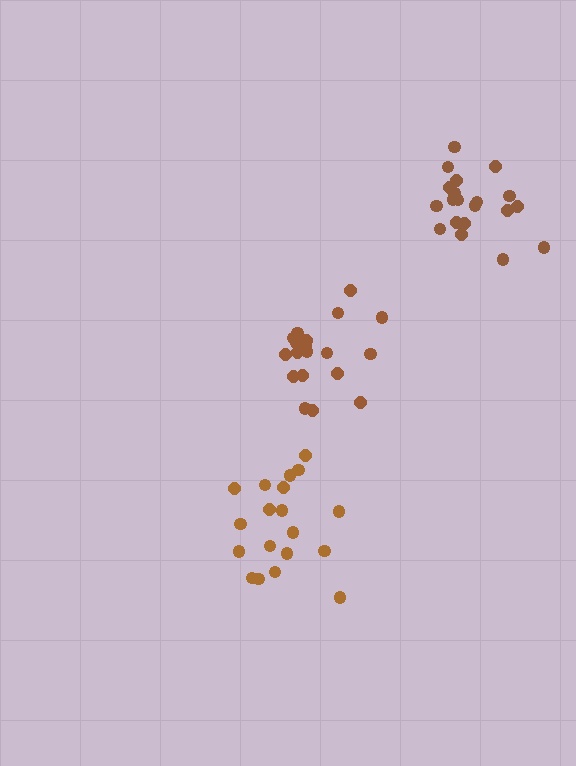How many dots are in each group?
Group 1: 19 dots, Group 2: 19 dots, Group 3: 20 dots (58 total).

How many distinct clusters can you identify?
There are 3 distinct clusters.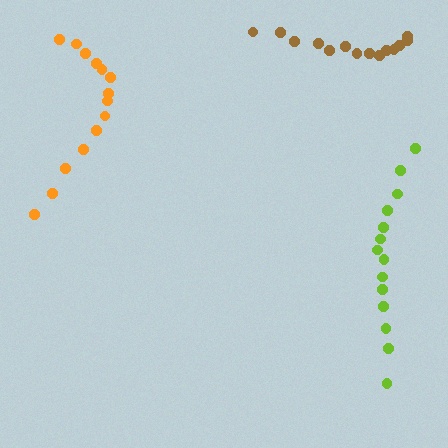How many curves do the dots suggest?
There are 3 distinct paths.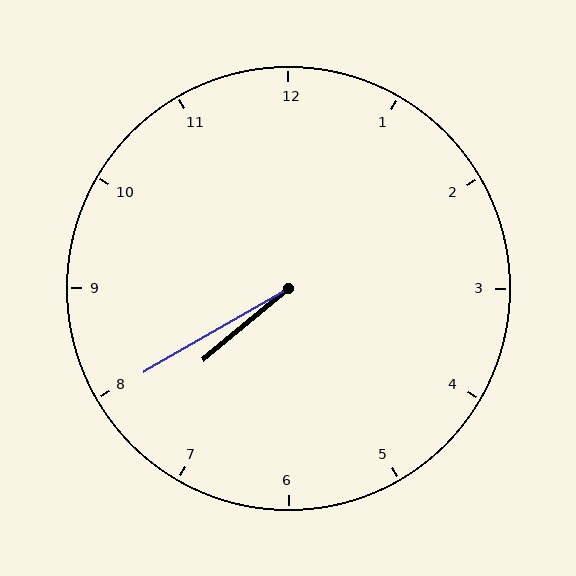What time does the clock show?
7:40.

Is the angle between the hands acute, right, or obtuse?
It is acute.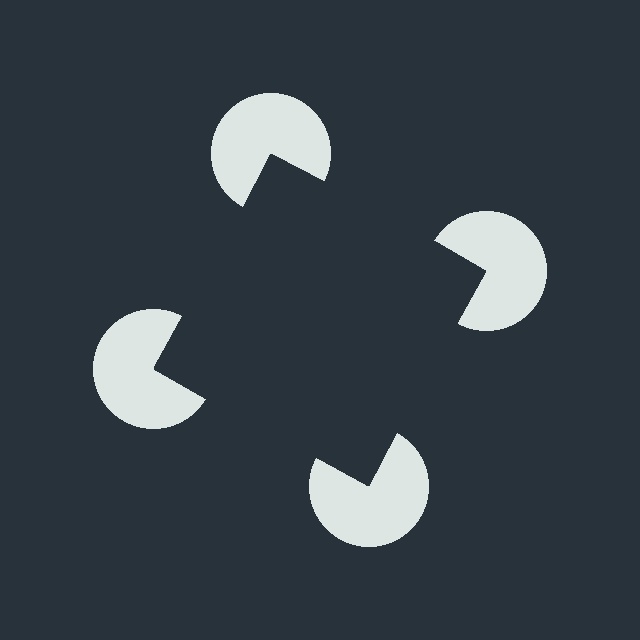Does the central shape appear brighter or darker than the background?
It typically appears slightly darker than the background, even though no actual brightness change is drawn.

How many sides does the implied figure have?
4 sides.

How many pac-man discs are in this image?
There are 4 — one at each vertex of the illusory square.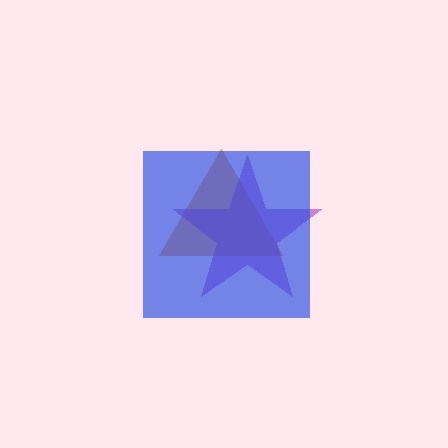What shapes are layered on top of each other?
The layered shapes are: an orange triangle, a purple star, a blue square.